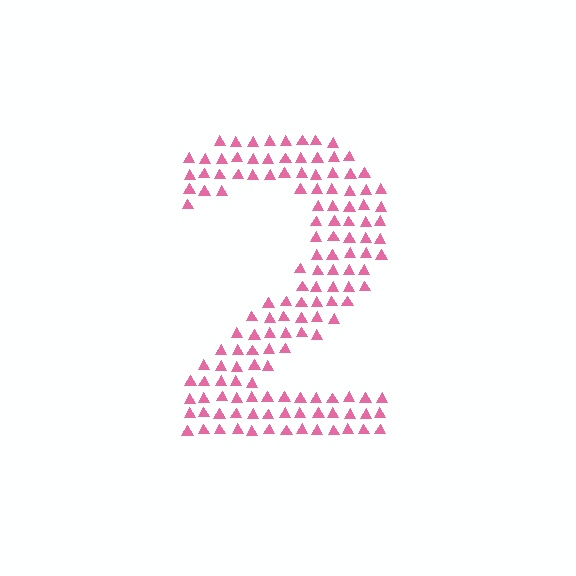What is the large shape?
The large shape is the digit 2.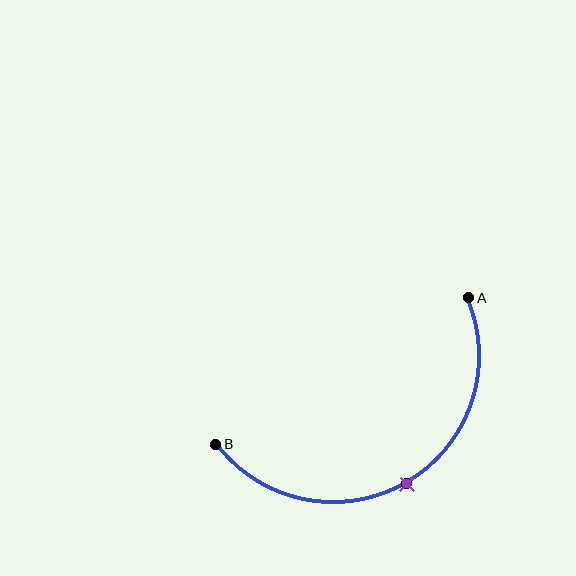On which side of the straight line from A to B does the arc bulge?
The arc bulges below the straight line connecting A and B.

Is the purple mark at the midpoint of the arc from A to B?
Yes. The purple mark lies on the arc at equal arc-length from both A and B — it is the arc midpoint.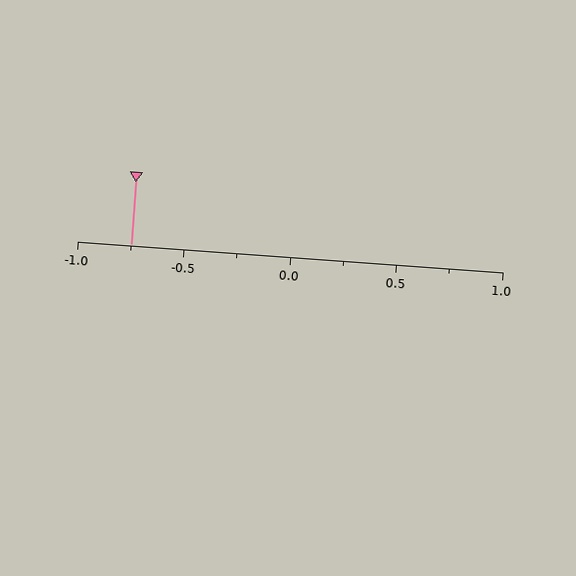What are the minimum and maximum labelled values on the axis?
The axis runs from -1.0 to 1.0.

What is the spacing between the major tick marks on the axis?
The major ticks are spaced 0.5 apart.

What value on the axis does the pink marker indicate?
The marker indicates approximately -0.75.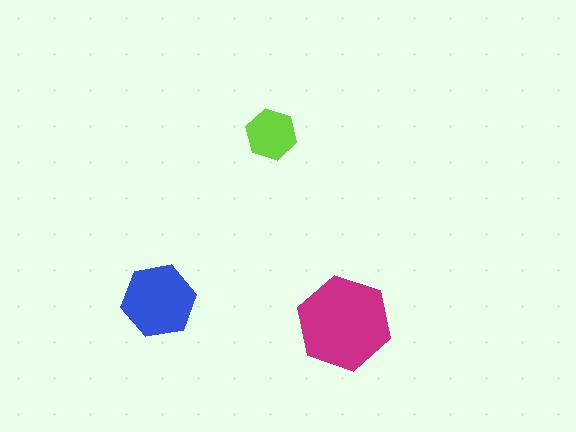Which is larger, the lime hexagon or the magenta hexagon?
The magenta one.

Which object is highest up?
The lime hexagon is topmost.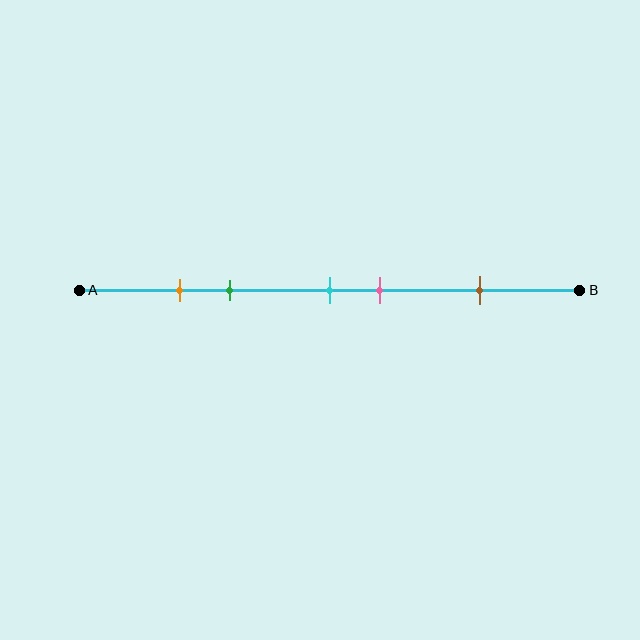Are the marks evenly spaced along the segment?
No, the marks are not evenly spaced.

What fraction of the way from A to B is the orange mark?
The orange mark is approximately 20% (0.2) of the way from A to B.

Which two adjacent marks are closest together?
The orange and green marks are the closest adjacent pair.